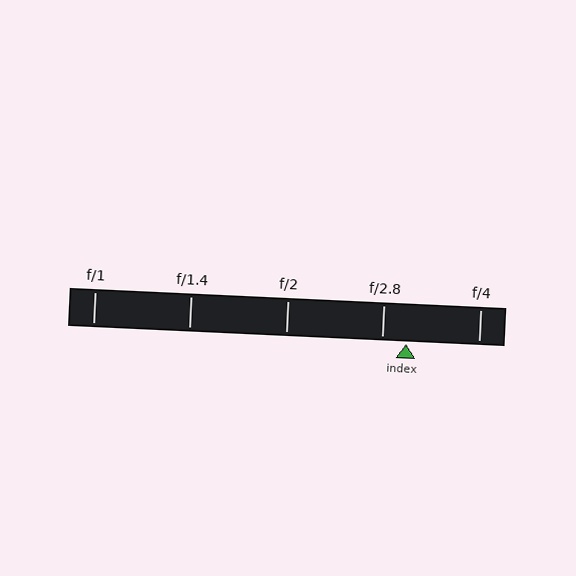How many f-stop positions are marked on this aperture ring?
There are 5 f-stop positions marked.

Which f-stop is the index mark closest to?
The index mark is closest to f/2.8.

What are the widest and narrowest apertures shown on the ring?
The widest aperture shown is f/1 and the narrowest is f/4.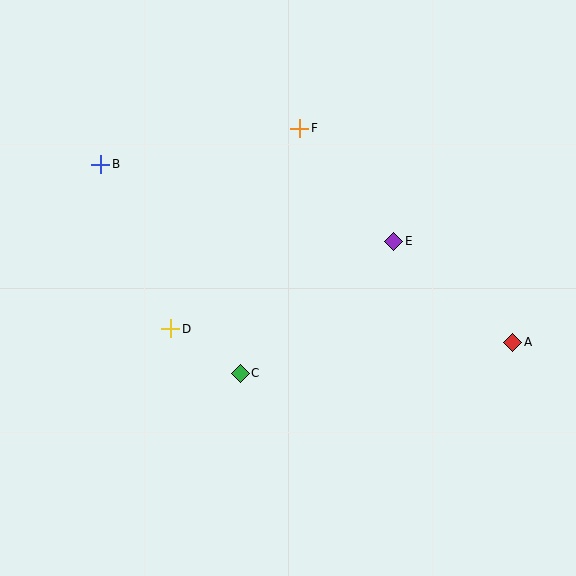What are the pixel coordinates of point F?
Point F is at (300, 128).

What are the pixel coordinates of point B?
Point B is at (101, 165).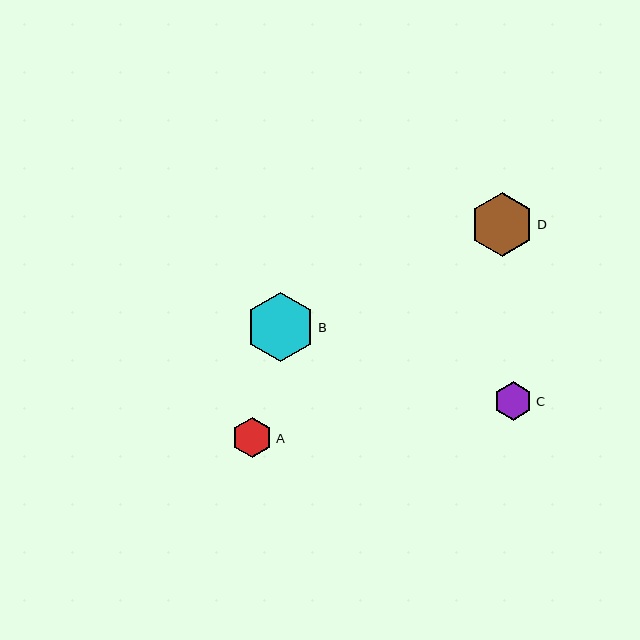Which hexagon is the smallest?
Hexagon C is the smallest with a size of approximately 39 pixels.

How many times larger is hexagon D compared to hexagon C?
Hexagon D is approximately 1.6 times the size of hexagon C.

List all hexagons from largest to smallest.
From largest to smallest: B, D, A, C.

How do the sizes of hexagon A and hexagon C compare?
Hexagon A and hexagon C are approximately the same size.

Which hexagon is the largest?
Hexagon B is the largest with a size of approximately 69 pixels.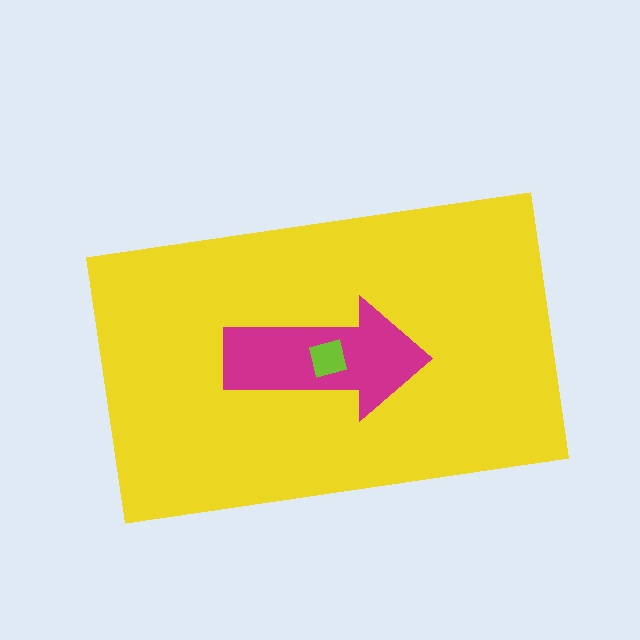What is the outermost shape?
The yellow rectangle.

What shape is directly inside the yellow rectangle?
The magenta arrow.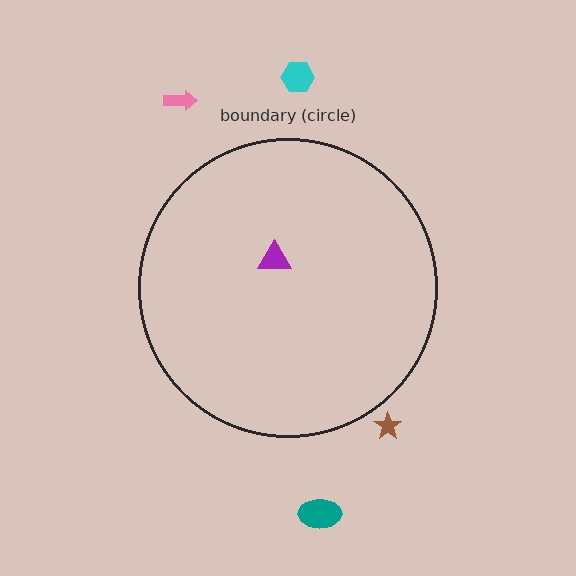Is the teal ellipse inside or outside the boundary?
Outside.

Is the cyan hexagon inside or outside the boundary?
Outside.